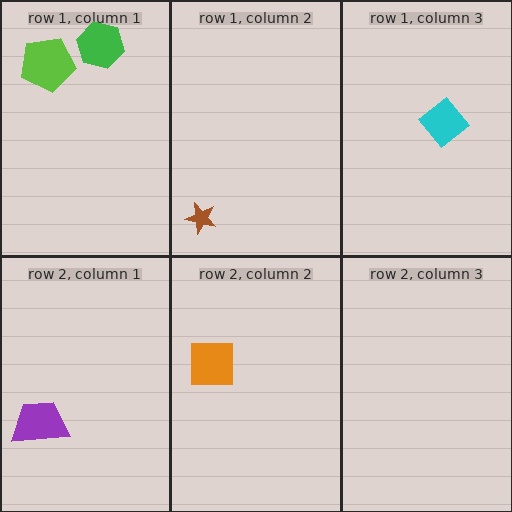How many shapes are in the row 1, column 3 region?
1.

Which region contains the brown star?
The row 1, column 2 region.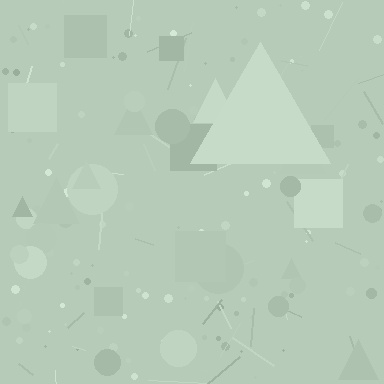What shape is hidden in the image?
A triangle is hidden in the image.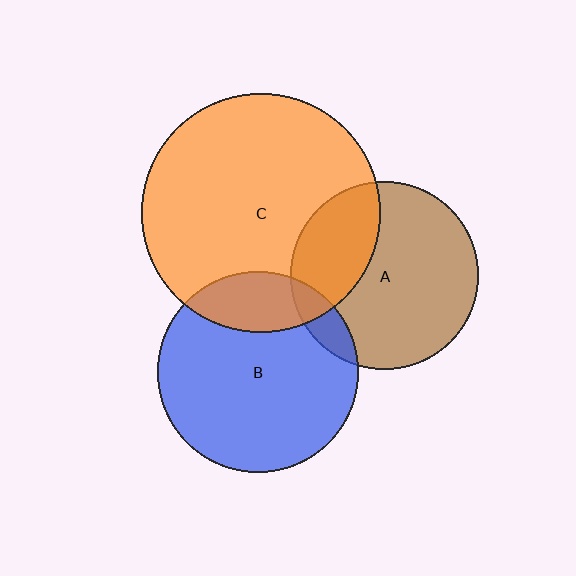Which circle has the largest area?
Circle C (orange).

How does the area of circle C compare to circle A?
Approximately 1.6 times.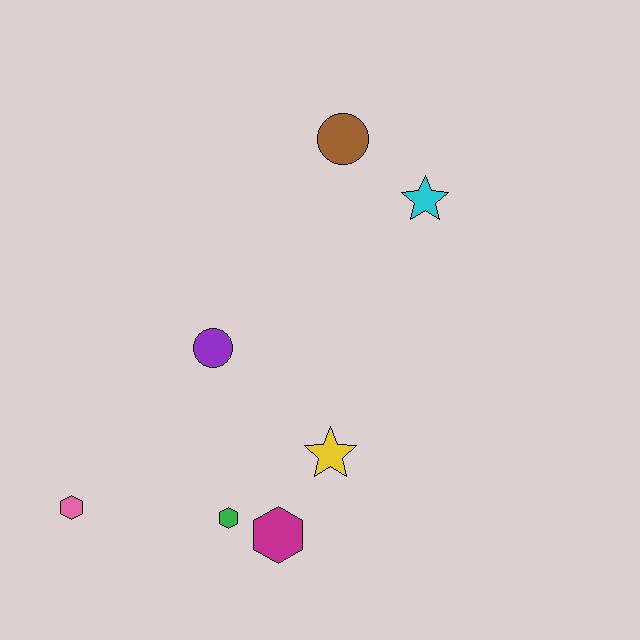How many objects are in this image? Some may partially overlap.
There are 7 objects.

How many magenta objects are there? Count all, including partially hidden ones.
There is 1 magenta object.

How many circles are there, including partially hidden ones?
There are 2 circles.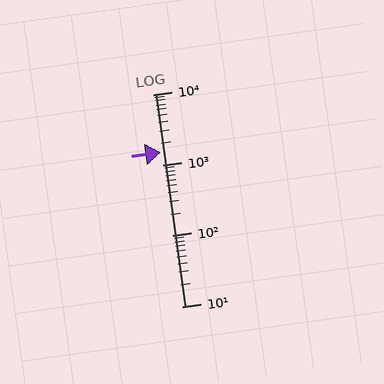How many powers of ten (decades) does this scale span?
The scale spans 3 decades, from 10 to 10000.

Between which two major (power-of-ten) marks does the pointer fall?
The pointer is between 1000 and 10000.